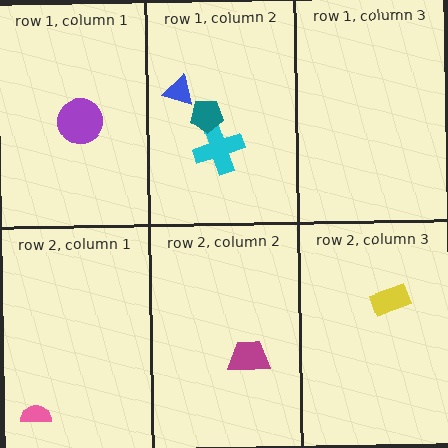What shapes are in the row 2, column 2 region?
The magenta trapezoid.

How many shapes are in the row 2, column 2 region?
1.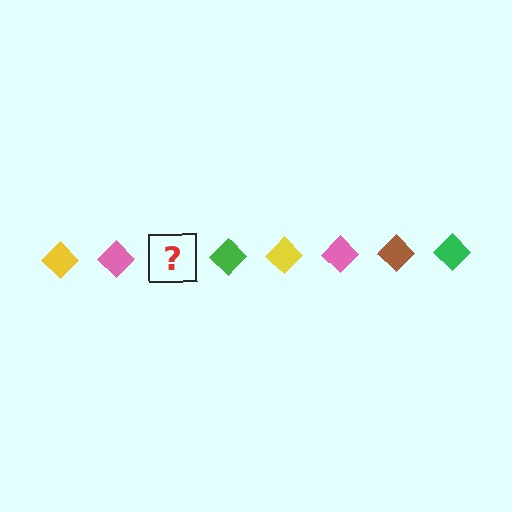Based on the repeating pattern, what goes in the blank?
The blank should be a brown diamond.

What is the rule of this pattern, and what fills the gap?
The rule is that the pattern cycles through yellow, pink, brown, green diamonds. The gap should be filled with a brown diamond.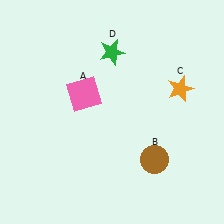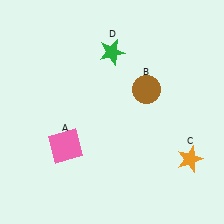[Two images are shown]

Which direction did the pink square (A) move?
The pink square (A) moved down.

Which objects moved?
The objects that moved are: the pink square (A), the brown circle (B), the orange star (C).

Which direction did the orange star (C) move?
The orange star (C) moved down.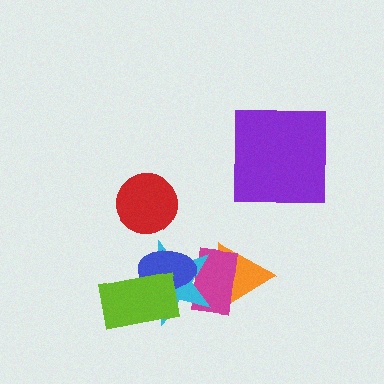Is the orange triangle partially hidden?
Yes, it is partially covered by another shape.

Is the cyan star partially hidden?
Yes, it is partially covered by another shape.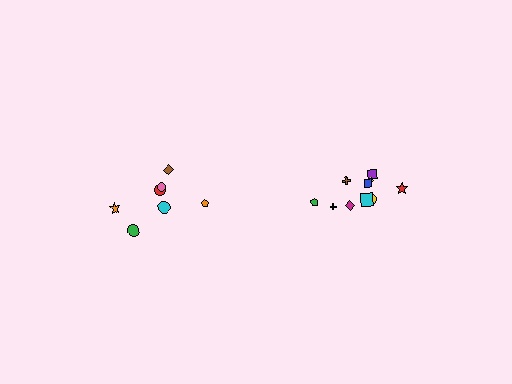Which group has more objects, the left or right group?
The right group.